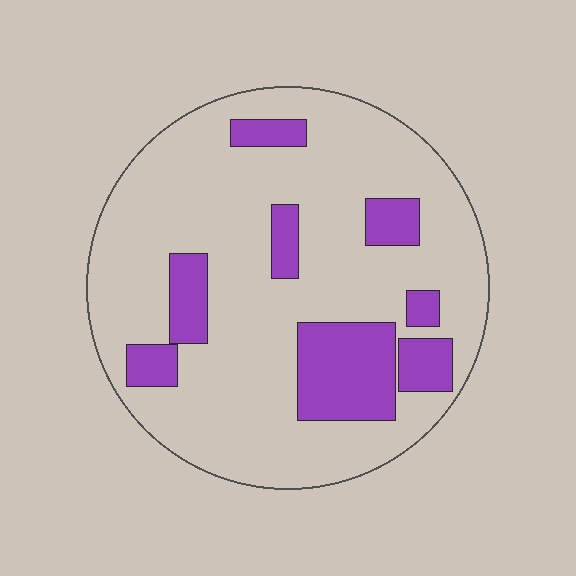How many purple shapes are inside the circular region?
8.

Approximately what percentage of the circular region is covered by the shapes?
Approximately 20%.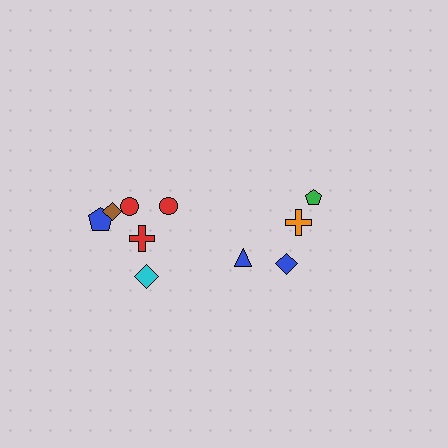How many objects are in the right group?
There are 4 objects.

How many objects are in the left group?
There are 6 objects.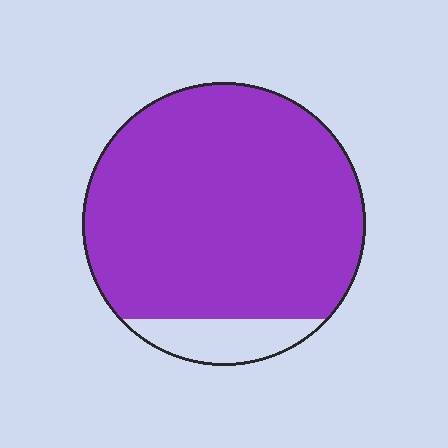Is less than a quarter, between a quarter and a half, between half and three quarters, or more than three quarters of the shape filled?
More than three quarters.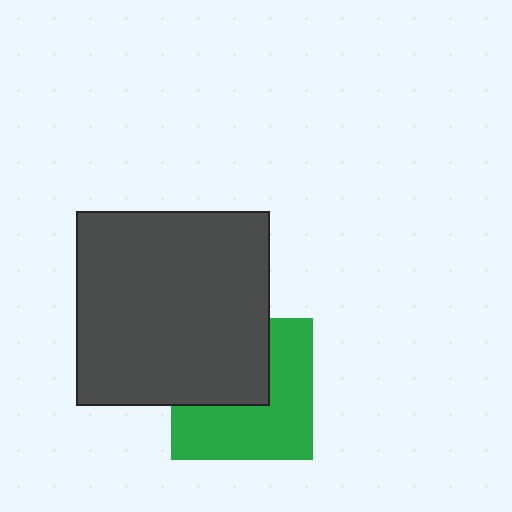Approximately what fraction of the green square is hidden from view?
Roughly 43% of the green square is hidden behind the dark gray square.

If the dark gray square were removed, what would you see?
You would see the complete green square.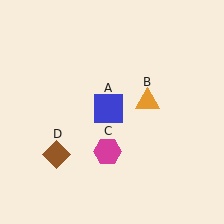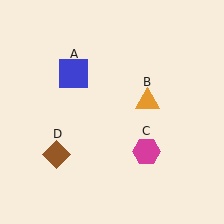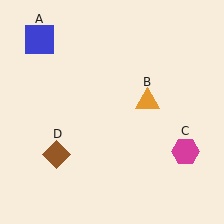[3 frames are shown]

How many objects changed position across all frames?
2 objects changed position: blue square (object A), magenta hexagon (object C).